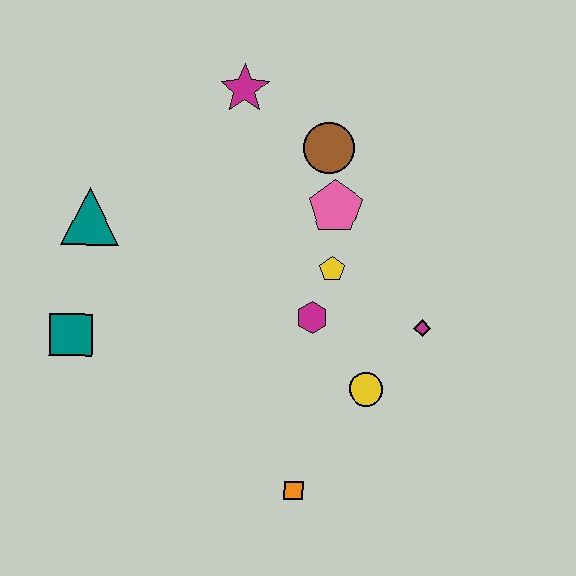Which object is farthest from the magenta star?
The orange square is farthest from the magenta star.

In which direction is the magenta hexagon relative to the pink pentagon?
The magenta hexagon is below the pink pentagon.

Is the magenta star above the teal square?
Yes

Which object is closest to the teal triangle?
The teal square is closest to the teal triangle.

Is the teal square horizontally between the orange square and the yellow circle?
No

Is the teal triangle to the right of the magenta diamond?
No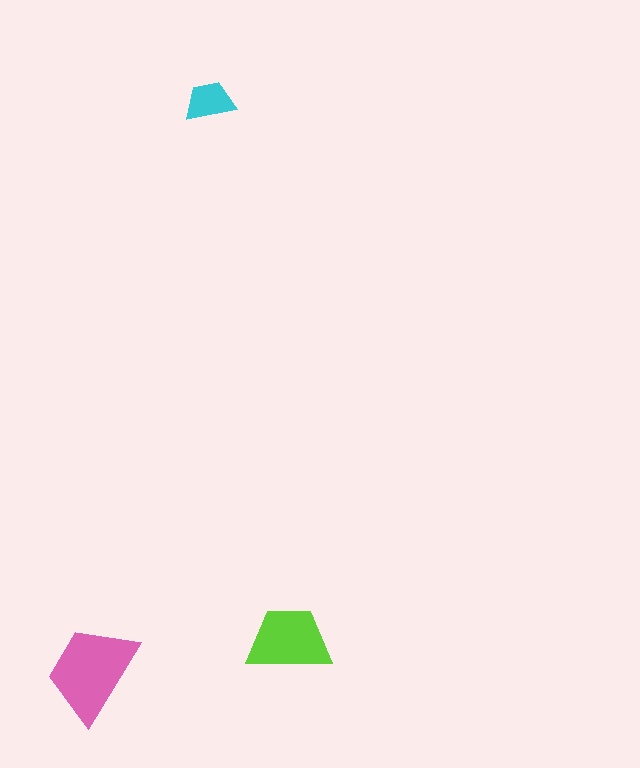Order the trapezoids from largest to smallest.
the pink one, the lime one, the cyan one.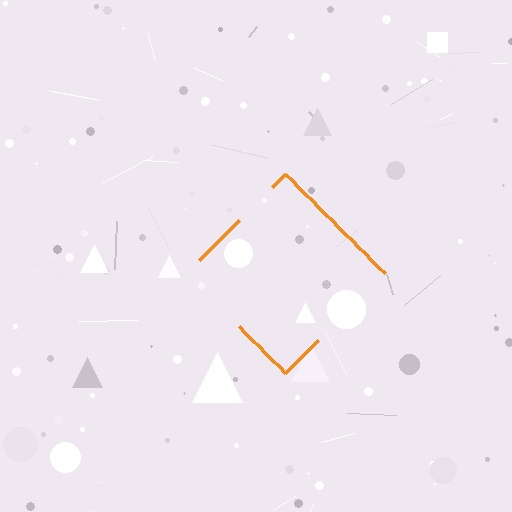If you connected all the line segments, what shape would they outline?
They would outline a diamond.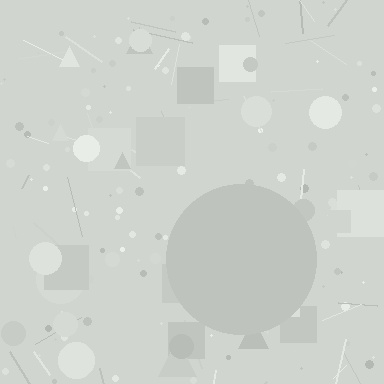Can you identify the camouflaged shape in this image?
The camouflaged shape is a circle.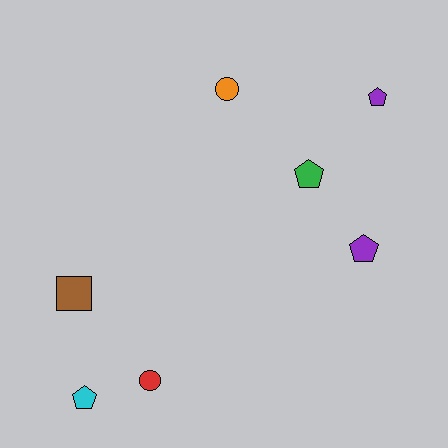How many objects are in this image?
There are 7 objects.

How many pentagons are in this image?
There are 4 pentagons.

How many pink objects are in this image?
There are no pink objects.